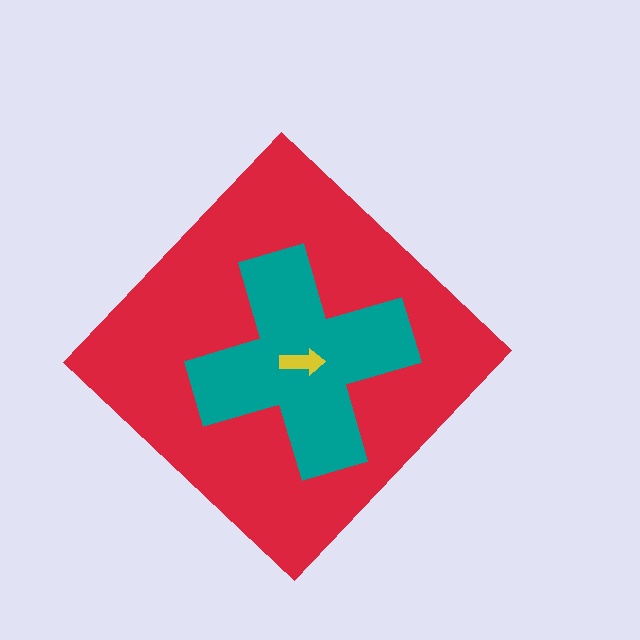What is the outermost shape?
The red diamond.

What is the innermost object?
The yellow arrow.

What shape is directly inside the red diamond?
The teal cross.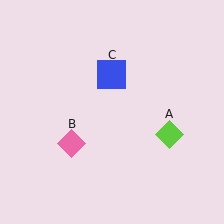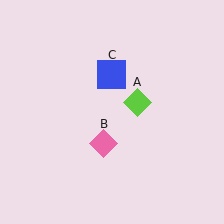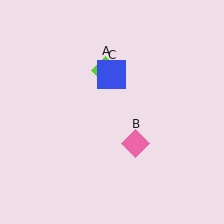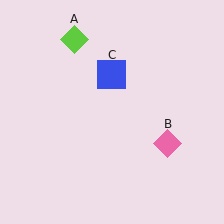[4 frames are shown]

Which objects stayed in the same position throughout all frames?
Blue square (object C) remained stationary.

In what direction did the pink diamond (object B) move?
The pink diamond (object B) moved right.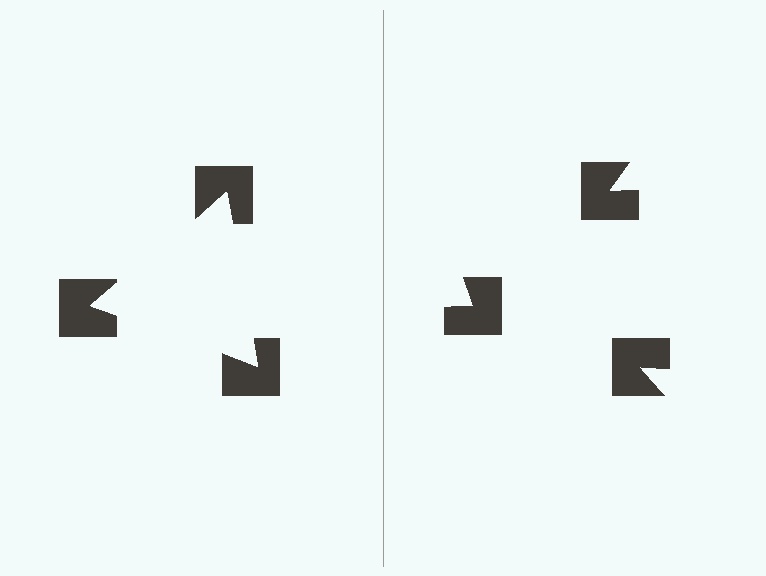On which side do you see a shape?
An illusory triangle appears on the left side. On the right side the wedge cuts are rotated, so no coherent shape forms.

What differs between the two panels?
The notched squares are positioned identically on both sides; only the wedge orientations differ. On the left they align to a triangle; on the right they are misaligned.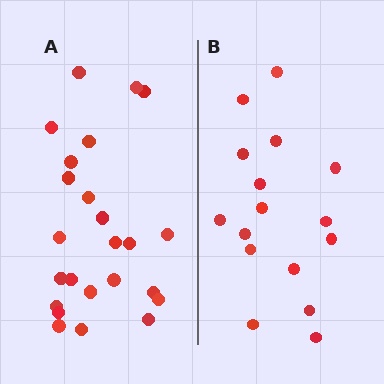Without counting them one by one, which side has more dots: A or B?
Region A (the left region) has more dots.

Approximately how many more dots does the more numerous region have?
Region A has roughly 8 or so more dots than region B.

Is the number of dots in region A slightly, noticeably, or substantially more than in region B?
Region A has substantially more. The ratio is roughly 1.5 to 1.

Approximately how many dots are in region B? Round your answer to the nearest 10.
About 20 dots. (The exact count is 16, which rounds to 20.)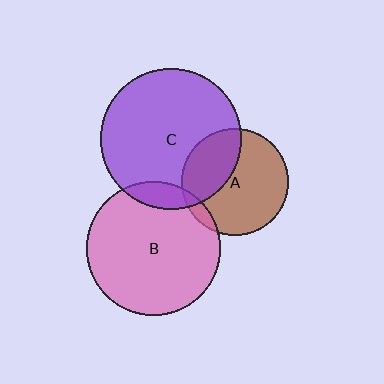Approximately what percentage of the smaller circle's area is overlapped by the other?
Approximately 35%.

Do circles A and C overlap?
Yes.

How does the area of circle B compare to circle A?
Approximately 1.6 times.